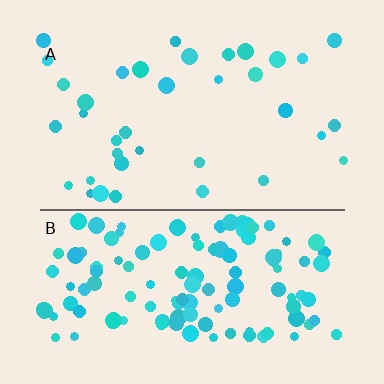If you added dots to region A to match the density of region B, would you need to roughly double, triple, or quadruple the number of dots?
Approximately triple.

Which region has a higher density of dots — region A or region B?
B (the bottom).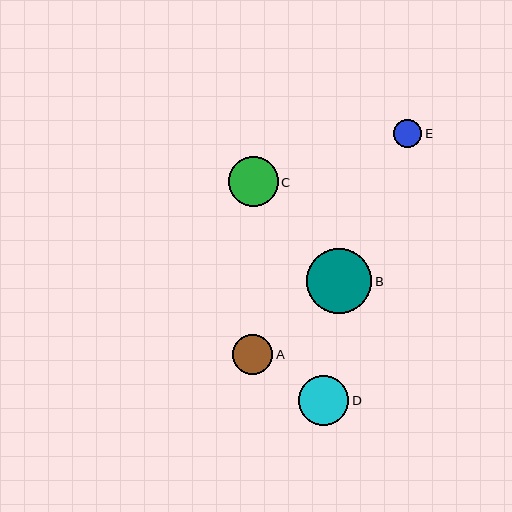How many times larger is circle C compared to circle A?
Circle C is approximately 1.3 times the size of circle A.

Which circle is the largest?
Circle B is the largest with a size of approximately 65 pixels.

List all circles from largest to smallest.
From largest to smallest: B, D, C, A, E.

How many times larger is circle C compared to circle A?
Circle C is approximately 1.3 times the size of circle A.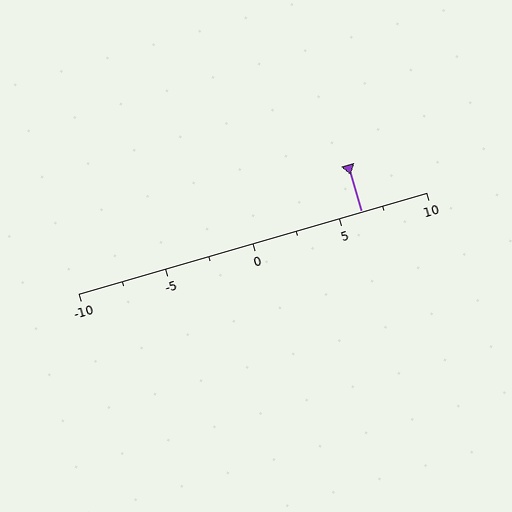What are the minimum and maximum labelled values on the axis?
The axis runs from -10 to 10.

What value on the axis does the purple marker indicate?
The marker indicates approximately 6.2.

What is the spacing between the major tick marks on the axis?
The major ticks are spaced 5 apart.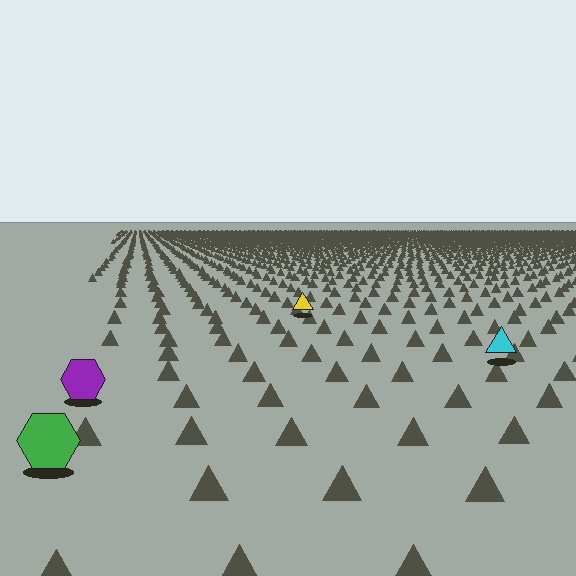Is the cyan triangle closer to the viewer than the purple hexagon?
No. The purple hexagon is closer — you can tell from the texture gradient: the ground texture is coarser near it.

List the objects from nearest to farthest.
From nearest to farthest: the green hexagon, the purple hexagon, the cyan triangle, the yellow triangle.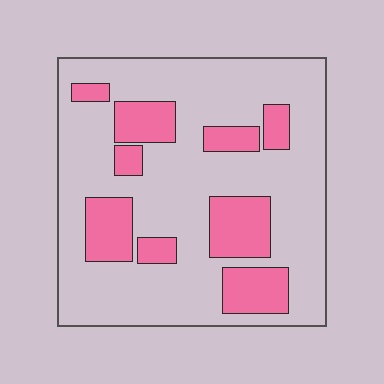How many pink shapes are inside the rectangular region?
9.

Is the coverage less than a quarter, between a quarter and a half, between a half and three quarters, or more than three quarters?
Less than a quarter.